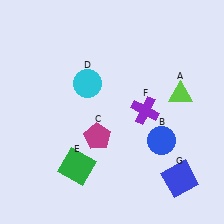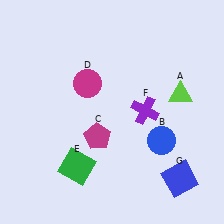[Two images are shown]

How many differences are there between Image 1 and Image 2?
There is 1 difference between the two images.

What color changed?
The circle (D) changed from cyan in Image 1 to magenta in Image 2.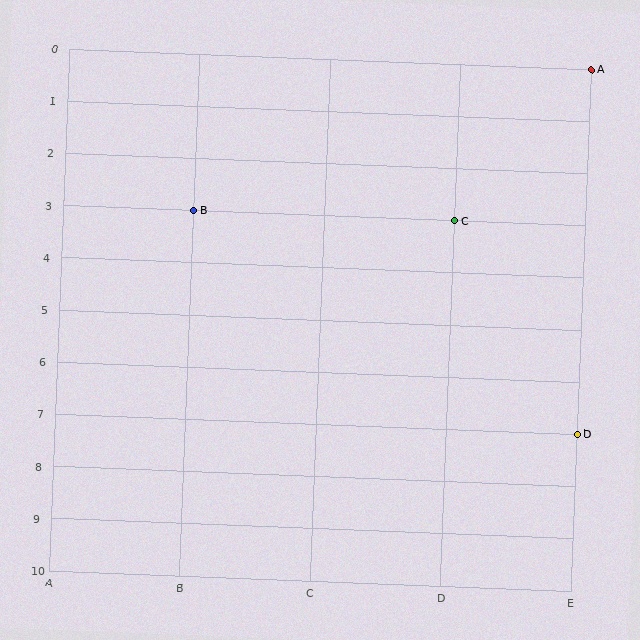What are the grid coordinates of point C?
Point C is at grid coordinates (D, 3).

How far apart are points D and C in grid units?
Points D and C are 1 column and 4 rows apart (about 4.1 grid units diagonally).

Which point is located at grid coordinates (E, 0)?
Point A is at (E, 0).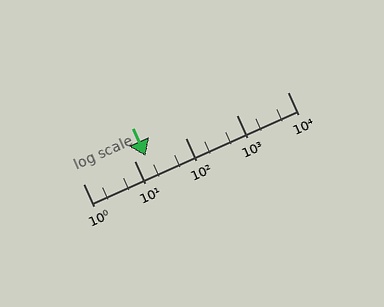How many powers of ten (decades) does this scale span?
The scale spans 4 decades, from 1 to 10000.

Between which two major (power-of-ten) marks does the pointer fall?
The pointer is between 10 and 100.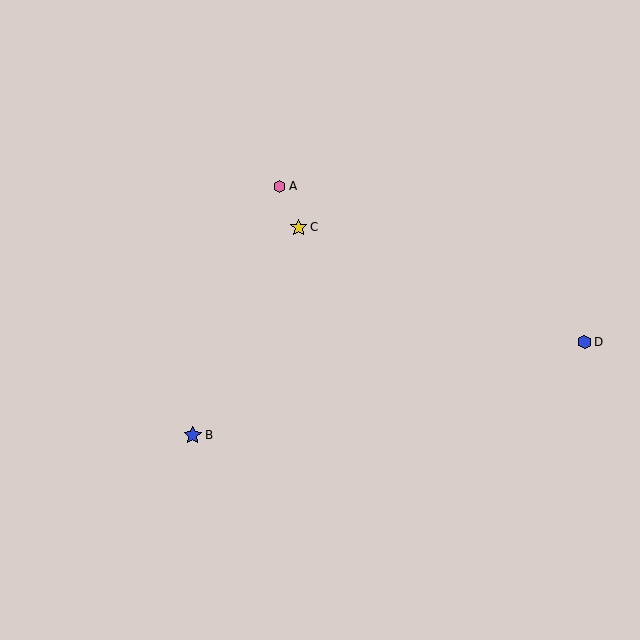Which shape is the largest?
The blue star (labeled B) is the largest.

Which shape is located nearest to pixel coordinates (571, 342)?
The blue hexagon (labeled D) at (585, 342) is nearest to that location.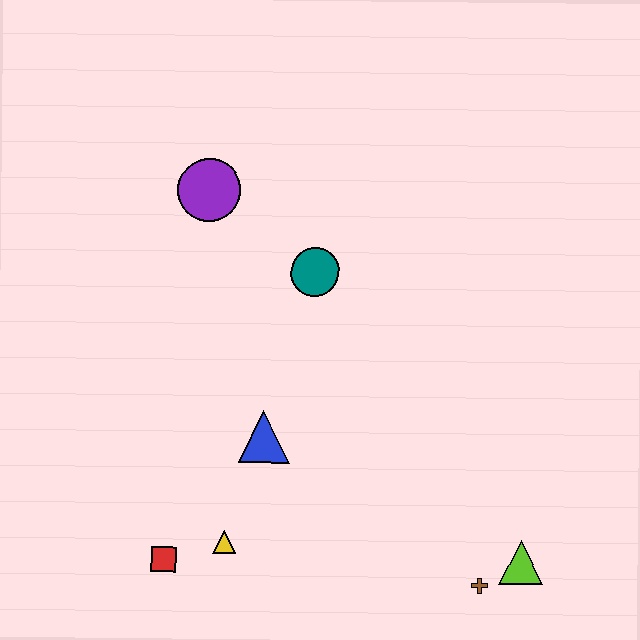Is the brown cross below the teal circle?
Yes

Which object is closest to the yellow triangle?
The red square is closest to the yellow triangle.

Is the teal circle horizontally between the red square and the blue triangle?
No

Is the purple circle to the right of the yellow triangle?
No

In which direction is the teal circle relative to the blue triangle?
The teal circle is above the blue triangle.